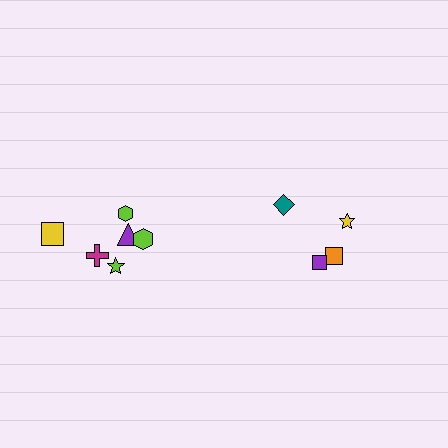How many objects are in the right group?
There are 4 objects.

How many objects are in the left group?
There are 6 objects.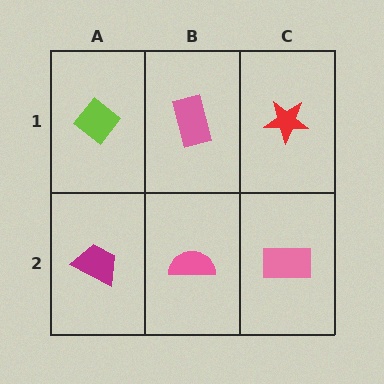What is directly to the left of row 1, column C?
A pink rectangle.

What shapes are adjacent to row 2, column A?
A lime diamond (row 1, column A), a pink semicircle (row 2, column B).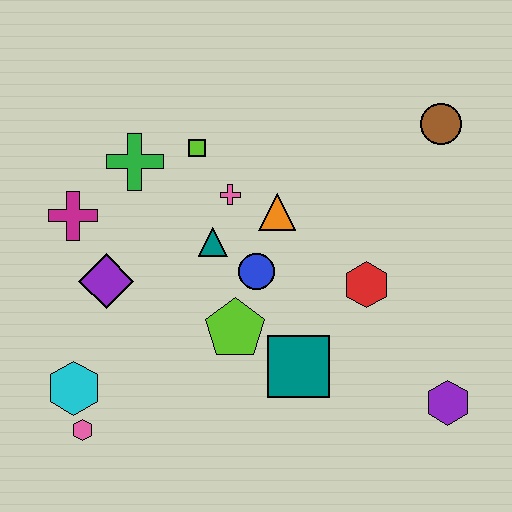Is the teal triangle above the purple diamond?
Yes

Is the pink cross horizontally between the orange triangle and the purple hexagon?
No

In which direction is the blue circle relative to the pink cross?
The blue circle is below the pink cross.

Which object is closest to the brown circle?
The red hexagon is closest to the brown circle.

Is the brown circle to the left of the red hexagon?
No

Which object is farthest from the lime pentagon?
The brown circle is farthest from the lime pentagon.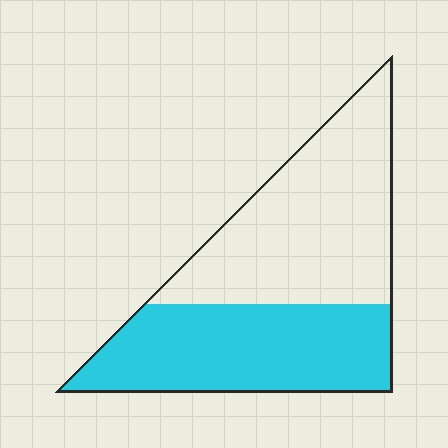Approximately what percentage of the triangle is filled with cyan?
Approximately 45%.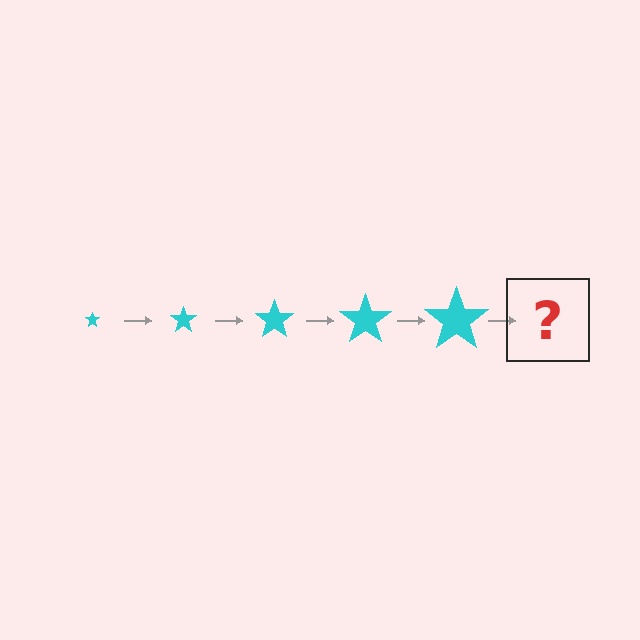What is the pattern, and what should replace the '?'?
The pattern is that the star gets progressively larger each step. The '?' should be a cyan star, larger than the previous one.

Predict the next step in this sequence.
The next step is a cyan star, larger than the previous one.